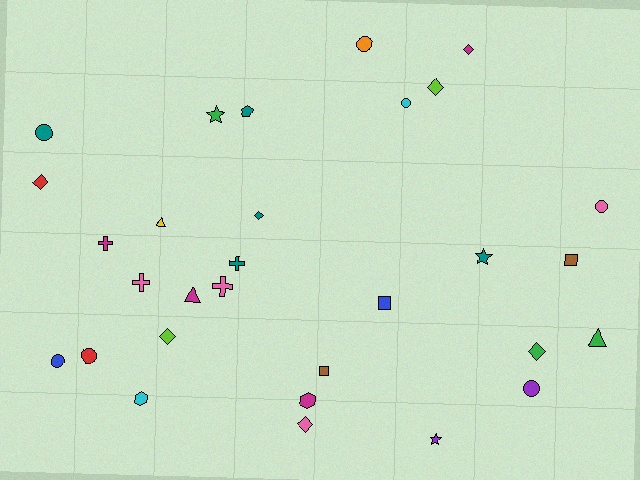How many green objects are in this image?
There are 3 green objects.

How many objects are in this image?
There are 30 objects.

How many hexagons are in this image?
There are 2 hexagons.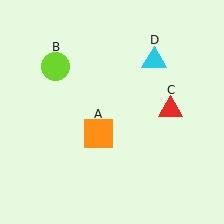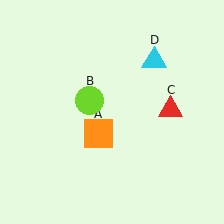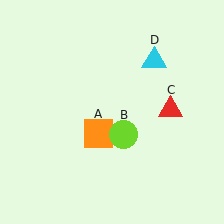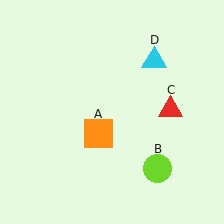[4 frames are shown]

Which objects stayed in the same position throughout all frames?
Orange square (object A) and red triangle (object C) and cyan triangle (object D) remained stationary.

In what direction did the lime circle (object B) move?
The lime circle (object B) moved down and to the right.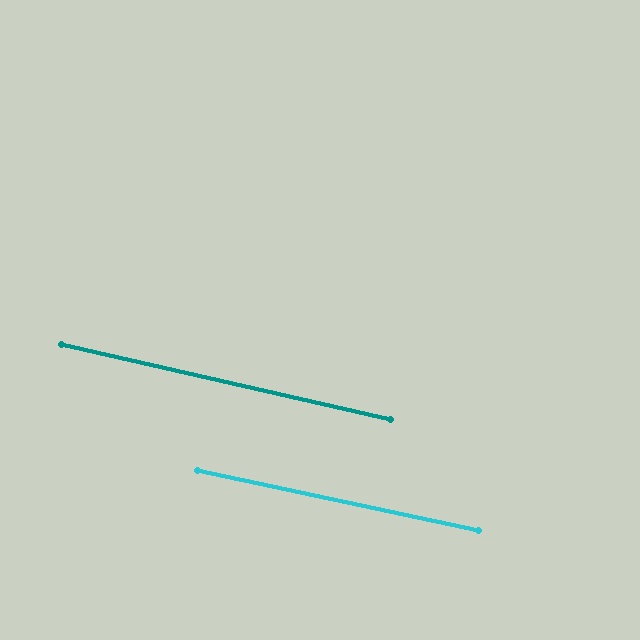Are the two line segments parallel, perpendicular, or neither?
Parallel — their directions differ by only 0.8°.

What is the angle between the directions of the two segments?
Approximately 1 degree.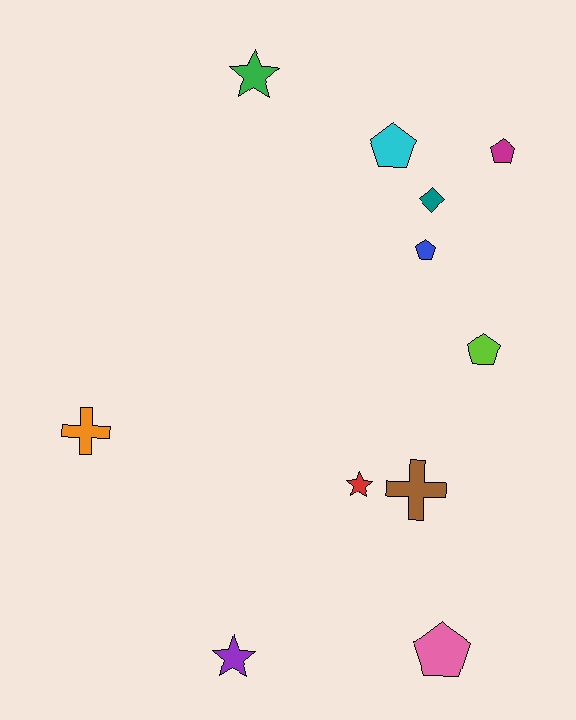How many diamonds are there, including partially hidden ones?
There is 1 diamond.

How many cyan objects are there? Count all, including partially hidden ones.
There is 1 cyan object.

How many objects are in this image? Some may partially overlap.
There are 11 objects.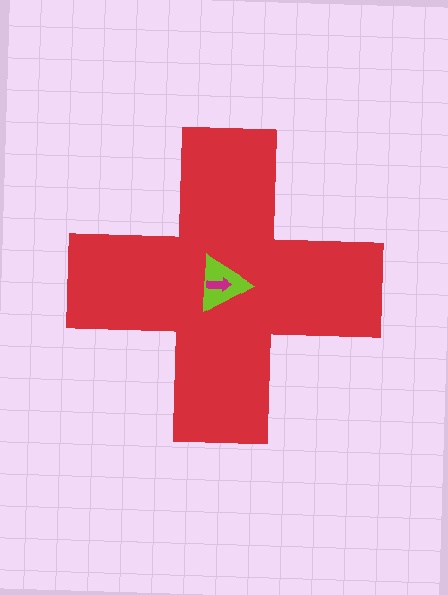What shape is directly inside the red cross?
The lime triangle.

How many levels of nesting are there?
3.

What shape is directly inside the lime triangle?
The magenta arrow.